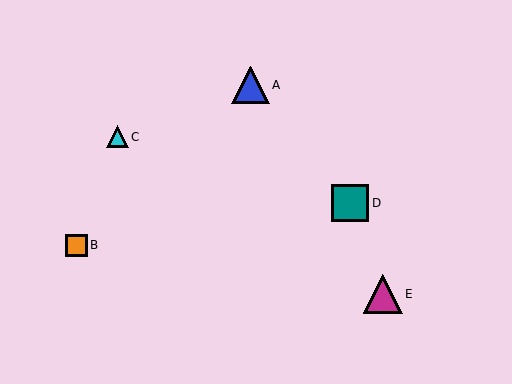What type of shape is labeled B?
Shape B is an orange square.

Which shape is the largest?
The magenta triangle (labeled E) is the largest.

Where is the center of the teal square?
The center of the teal square is at (350, 203).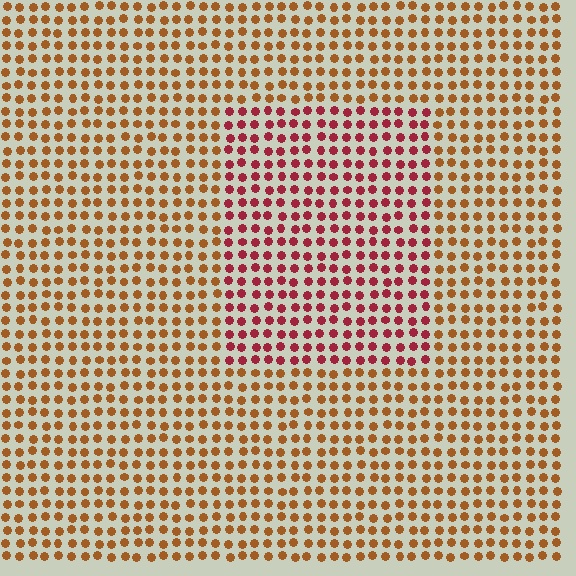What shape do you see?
I see a rectangle.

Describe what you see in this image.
The image is filled with small brown elements in a uniform arrangement. A rectangle-shaped region is visible where the elements are tinted to a slightly different hue, forming a subtle color boundary.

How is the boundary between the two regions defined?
The boundary is defined purely by a slight shift in hue (about 40 degrees). Spacing, size, and orientation are identical on both sides.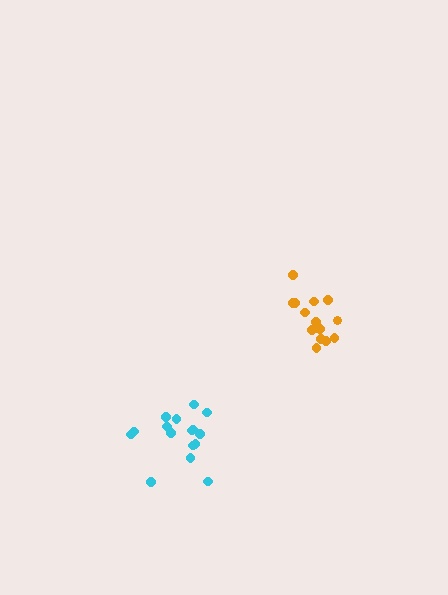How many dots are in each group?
Group 1: 15 dots, Group 2: 16 dots (31 total).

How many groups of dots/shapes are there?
There are 2 groups.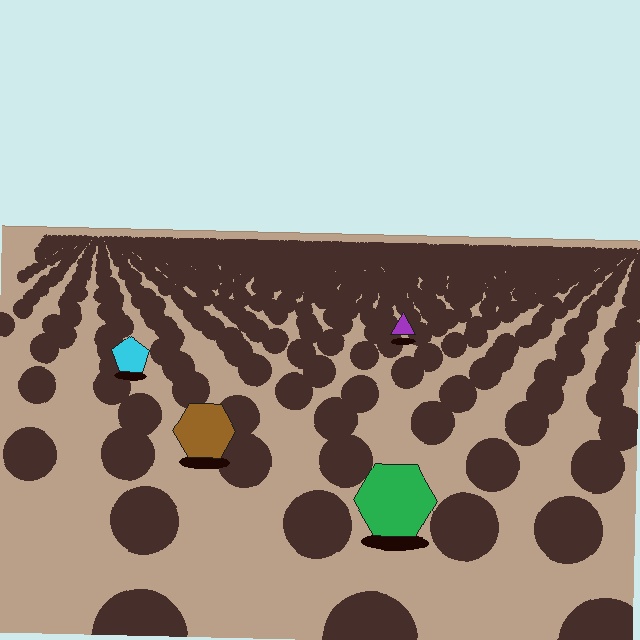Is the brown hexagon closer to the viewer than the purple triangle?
Yes. The brown hexagon is closer — you can tell from the texture gradient: the ground texture is coarser near it.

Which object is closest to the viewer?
The green hexagon is closest. The texture marks near it are larger and more spread out.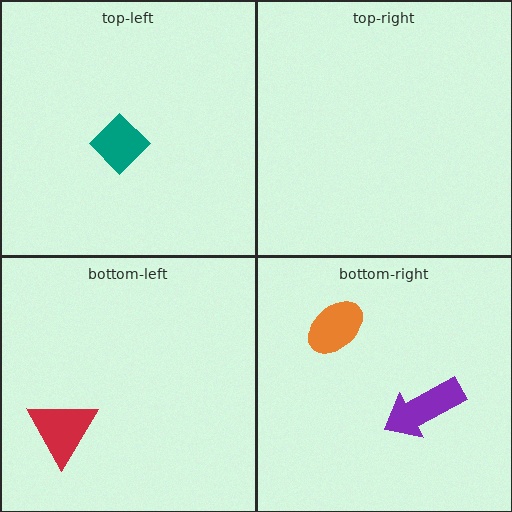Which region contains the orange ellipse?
The bottom-right region.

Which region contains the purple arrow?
The bottom-right region.